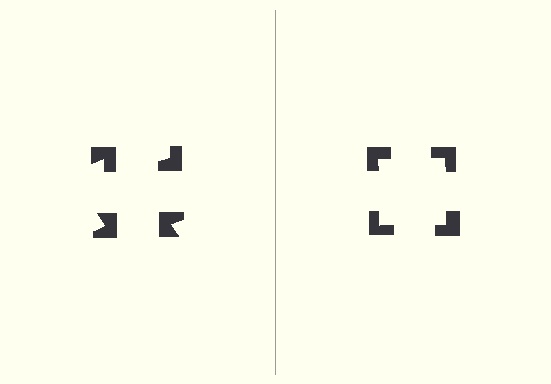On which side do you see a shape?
An illusory square appears on the right side. On the left side the wedge cuts are rotated, so no coherent shape forms.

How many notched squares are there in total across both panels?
8 — 4 on each side.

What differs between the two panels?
The notched squares are positioned identically on both sides; only the wedge orientations differ. On the right they align to a square; on the left they are misaligned.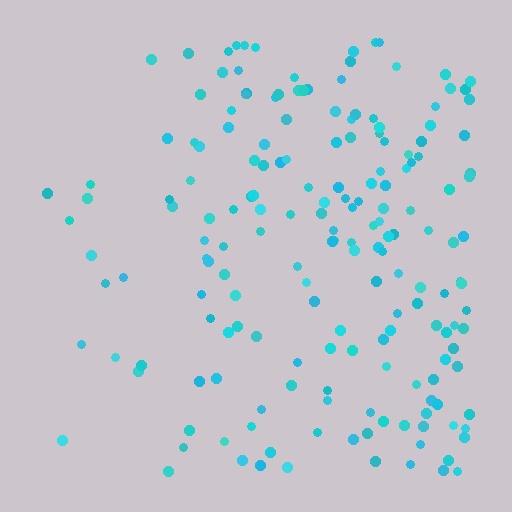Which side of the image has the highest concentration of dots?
The right.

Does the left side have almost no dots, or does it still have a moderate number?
Still a moderate number, just noticeably fewer than the right.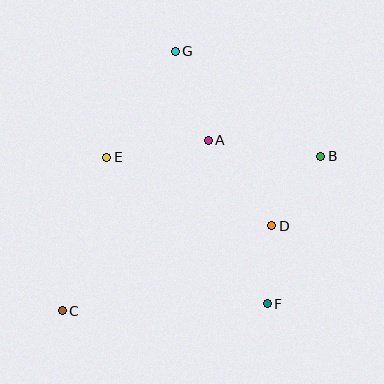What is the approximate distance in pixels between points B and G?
The distance between B and G is approximately 179 pixels.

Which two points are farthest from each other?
Points B and C are farthest from each other.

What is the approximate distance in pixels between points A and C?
The distance between A and C is approximately 225 pixels.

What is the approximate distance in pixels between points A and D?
The distance between A and D is approximately 107 pixels.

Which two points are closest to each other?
Points D and F are closest to each other.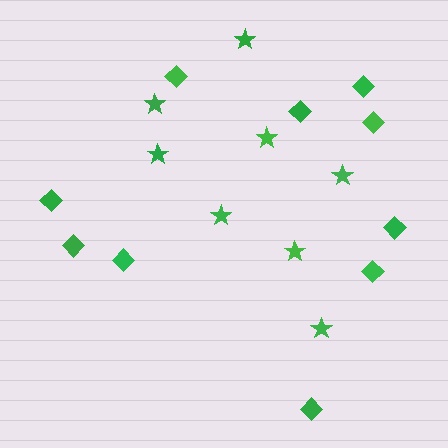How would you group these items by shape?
There are 2 groups: one group of stars (8) and one group of diamonds (10).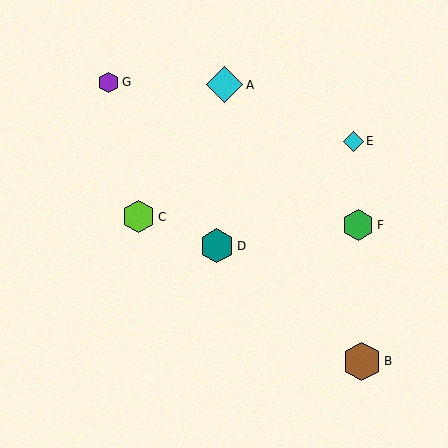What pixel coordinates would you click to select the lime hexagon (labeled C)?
Click at (138, 217) to select the lime hexagon C.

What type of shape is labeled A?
Shape A is a cyan diamond.